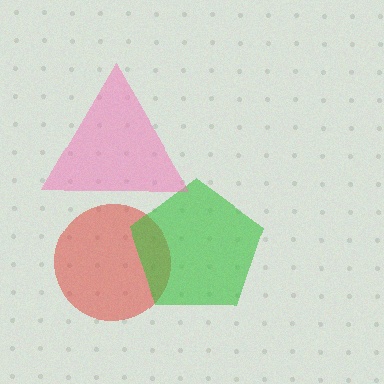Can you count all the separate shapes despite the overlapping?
Yes, there are 3 separate shapes.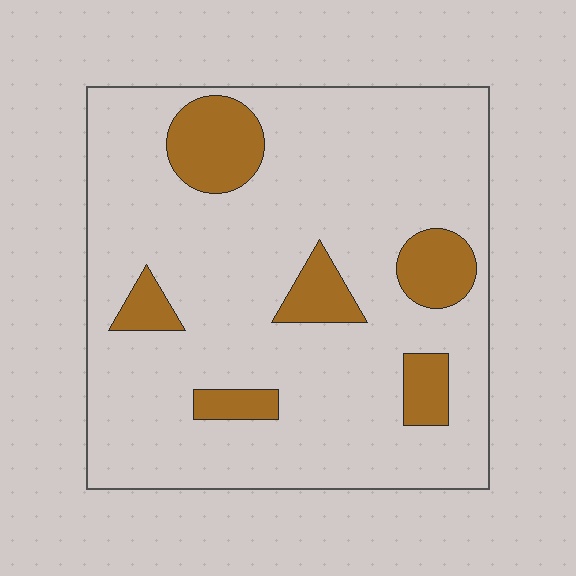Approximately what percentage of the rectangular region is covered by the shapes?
Approximately 15%.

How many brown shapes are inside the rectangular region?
6.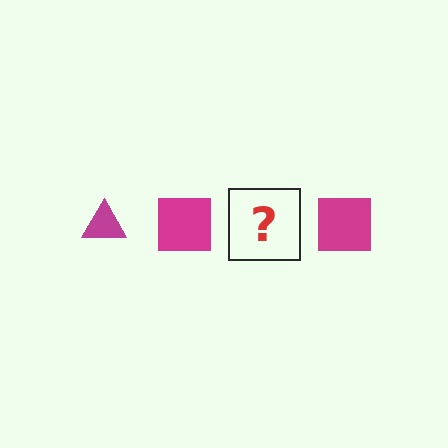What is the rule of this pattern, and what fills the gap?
The rule is that the pattern cycles through triangle, square shapes in magenta. The gap should be filled with a magenta triangle.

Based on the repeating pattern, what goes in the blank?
The blank should be a magenta triangle.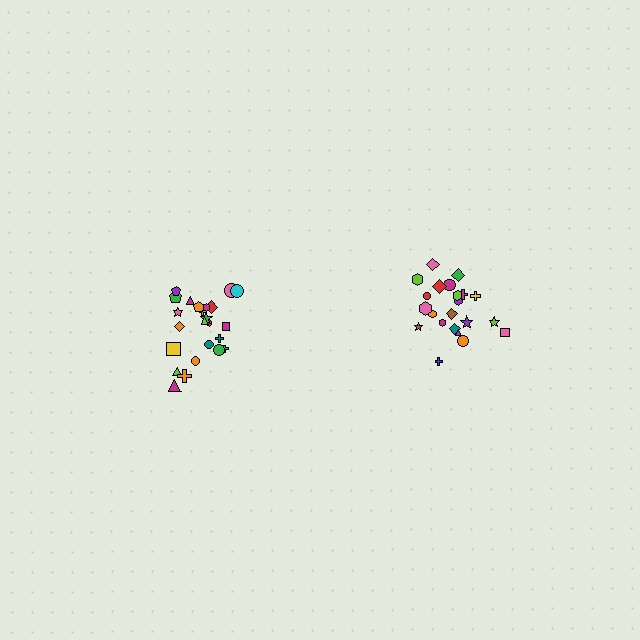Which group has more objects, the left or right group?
The left group.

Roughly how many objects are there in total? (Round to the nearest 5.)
Roughly 45 objects in total.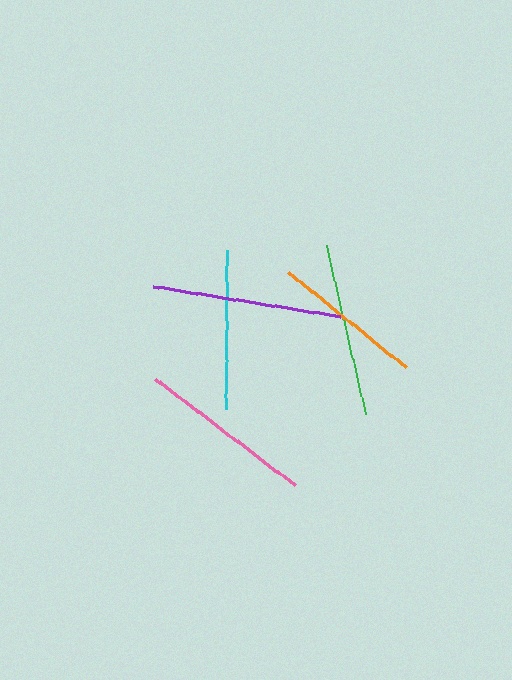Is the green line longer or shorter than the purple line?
The purple line is longer than the green line.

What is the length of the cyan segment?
The cyan segment is approximately 159 pixels long.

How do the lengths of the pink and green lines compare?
The pink and green lines are approximately the same length.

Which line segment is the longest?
The purple line is the longest at approximately 190 pixels.